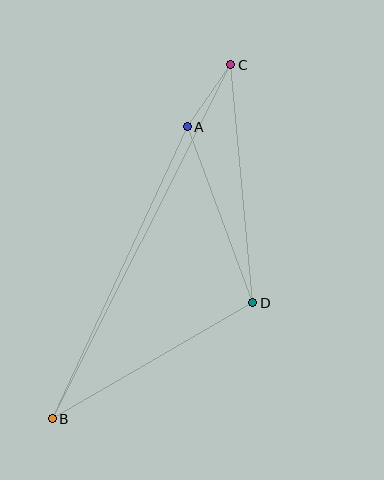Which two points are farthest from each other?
Points B and C are farthest from each other.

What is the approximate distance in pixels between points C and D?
The distance between C and D is approximately 239 pixels.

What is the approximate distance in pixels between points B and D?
The distance between B and D is approximately 232 pixels.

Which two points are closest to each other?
Points A and C are closest to each other.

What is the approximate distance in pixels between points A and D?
The distance between A and D is approximately 188 pixels.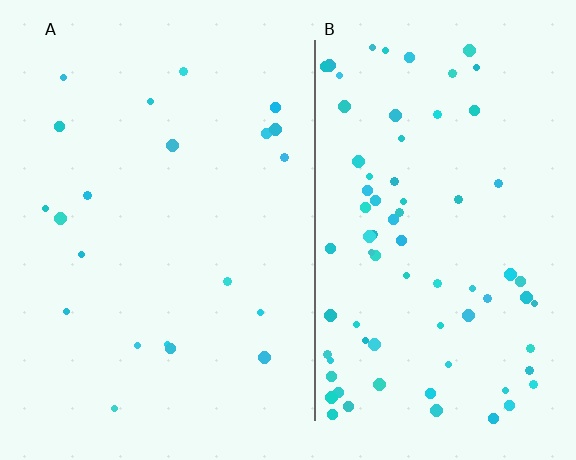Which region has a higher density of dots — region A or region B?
B (the right).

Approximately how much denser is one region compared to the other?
Approximately 3.7× — region B over region A.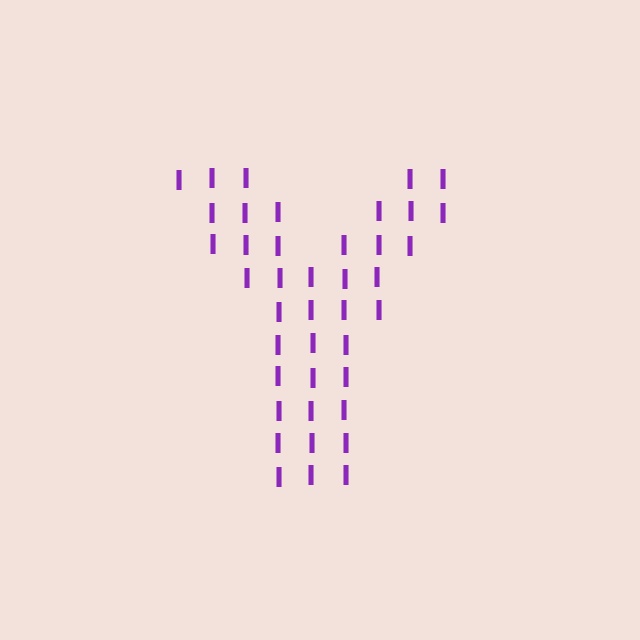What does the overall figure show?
The overall figure shows the letter Y.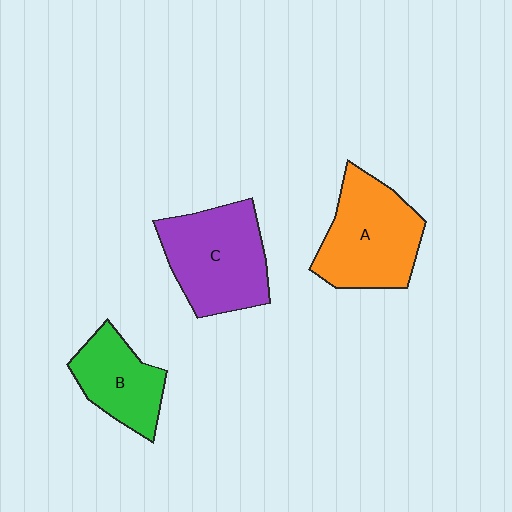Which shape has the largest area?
Shape C (purple).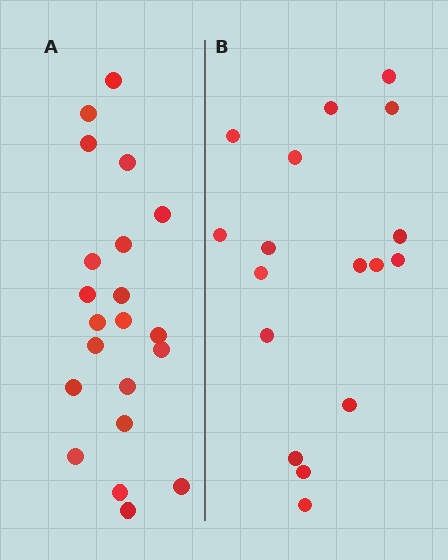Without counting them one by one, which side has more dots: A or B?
Region A (the left region) has more dots.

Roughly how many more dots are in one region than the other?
Region A has about 4 more dots than region B.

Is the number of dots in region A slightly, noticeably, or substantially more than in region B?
Region A has only slightly more — the two regions are fairly close. The ratio is roughly 1.2 to 1.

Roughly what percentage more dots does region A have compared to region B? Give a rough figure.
About 25% more.